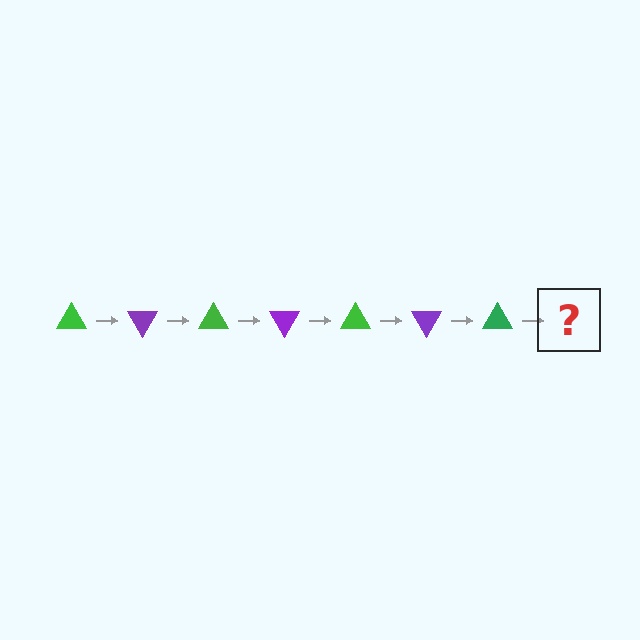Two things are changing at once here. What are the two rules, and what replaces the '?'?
The two rules are that it rotates 60 degrees each step and the color cycles through green and purple. The '?' should be a purple triangle, rotated 420 degrees from the start.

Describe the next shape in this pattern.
It should be a purple triangle, rotated 420 degrees from the start.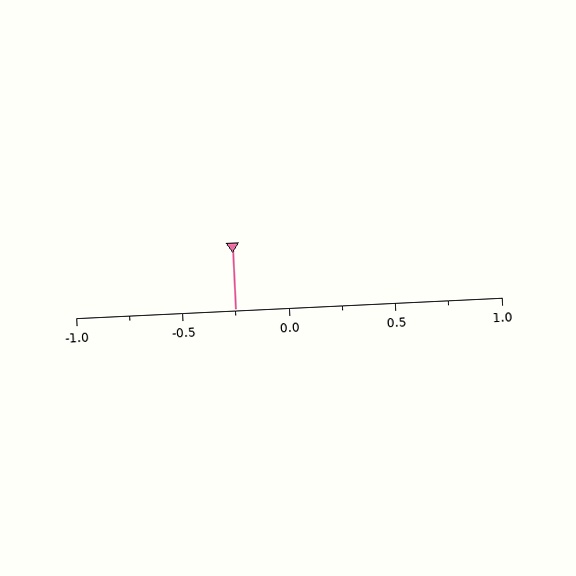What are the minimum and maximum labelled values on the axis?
The axis runs from -1.0 to 1.0.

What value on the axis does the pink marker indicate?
The marker indicates approximately -0.25.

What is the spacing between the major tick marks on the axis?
The major ticks are spaced 0.5 apart.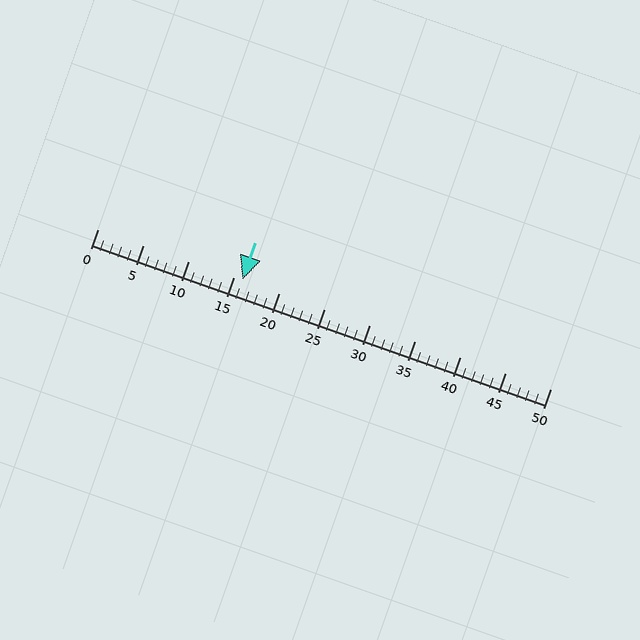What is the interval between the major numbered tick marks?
The major tick marks are spaced 5 units apart.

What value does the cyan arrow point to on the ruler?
The cyan arrow points to approximately 16.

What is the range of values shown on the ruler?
The ruler shows values from 0 to 50.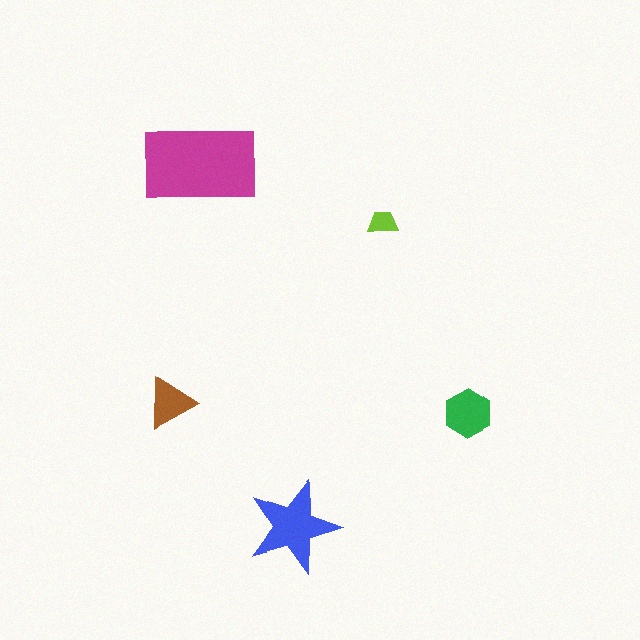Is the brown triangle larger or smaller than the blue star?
Smaller.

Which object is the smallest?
The lime trapezoid.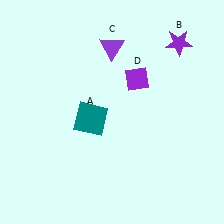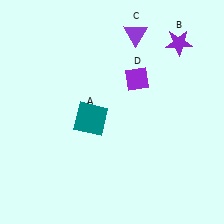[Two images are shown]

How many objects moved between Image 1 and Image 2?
1 object moved between the two images.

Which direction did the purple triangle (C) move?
The purple triangle (C) moved right.